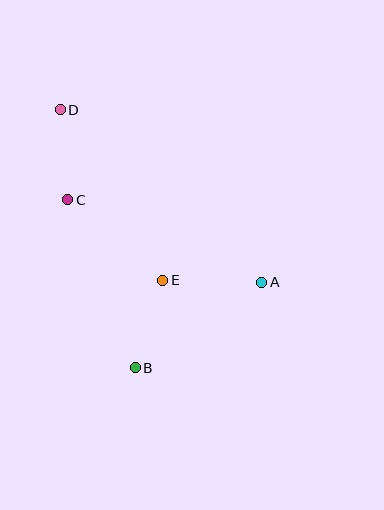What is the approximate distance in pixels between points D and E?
The distance between D and E is approximately 199 pixels.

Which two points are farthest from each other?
Points B and D are farthest from each other.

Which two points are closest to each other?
Points C and D are closest to each other.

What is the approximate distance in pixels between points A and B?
The distance between A and B is approximately 153 pixels.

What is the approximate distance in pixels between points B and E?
The distance between B and E is approximately 91 pixels.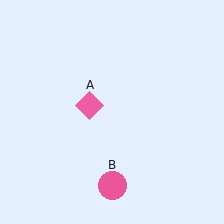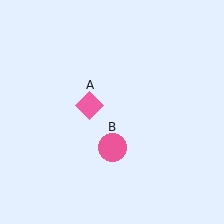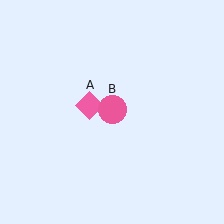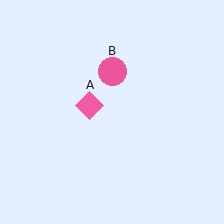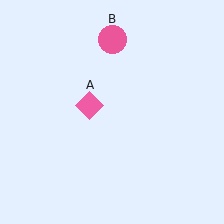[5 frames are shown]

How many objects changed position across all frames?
1 object changed position: pink circle (object B).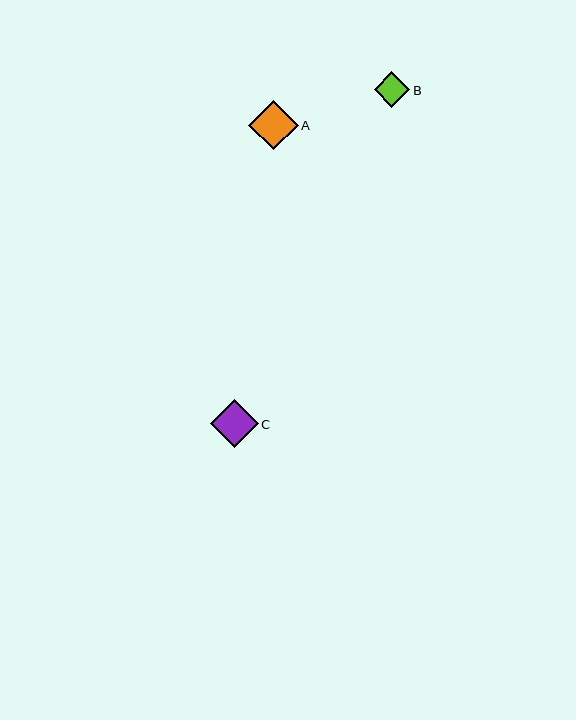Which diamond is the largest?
Diamond A is the largest with a size of approximately 50 pixels.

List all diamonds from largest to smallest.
From largest to smallest: A, C, B.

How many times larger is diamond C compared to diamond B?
Diamond C is approximately 1.4 times the size of diamond B.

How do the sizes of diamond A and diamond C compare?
Diamond A and diamond C are approximately the same size.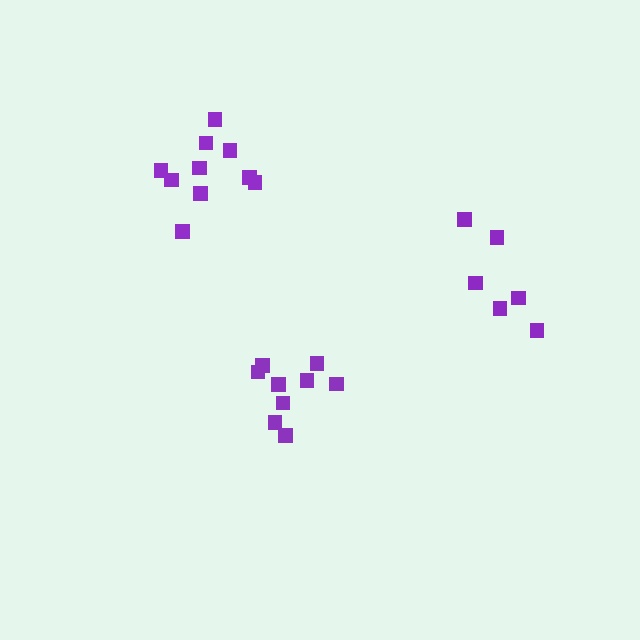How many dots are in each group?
Group 1: 9 dots, Group 2: 10 dots, Group 3: 6 dots (25 total).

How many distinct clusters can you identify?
There are 3 distinct clusters.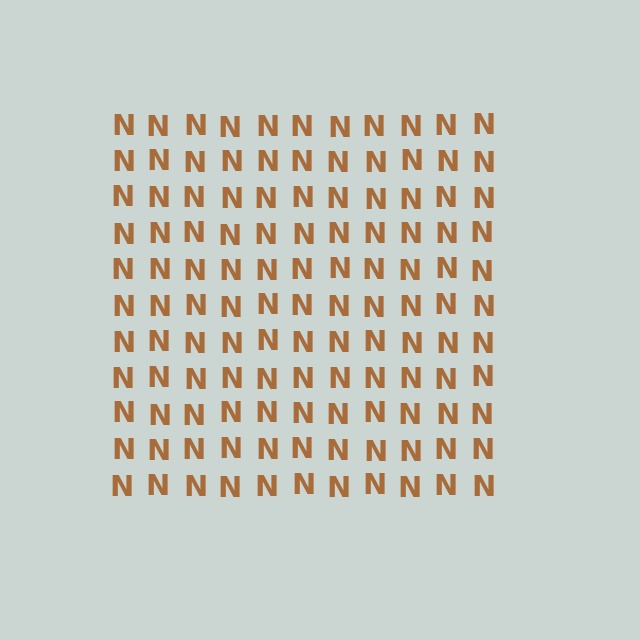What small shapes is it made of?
It is made of small letter N's.